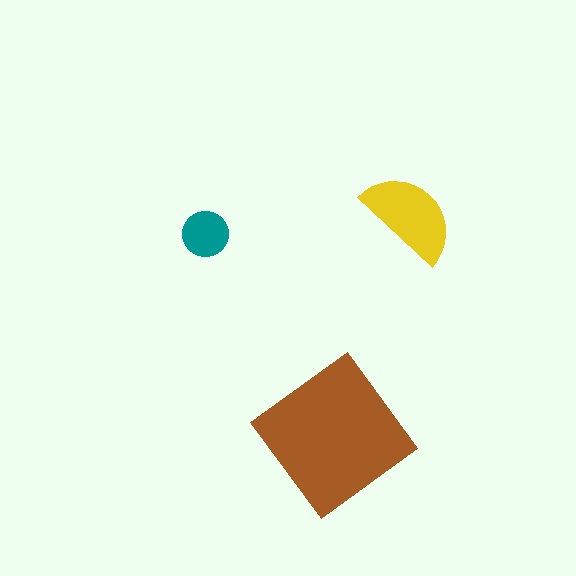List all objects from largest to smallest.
The brown diamond, the yellow semicircle, the teal circle.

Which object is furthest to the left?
The teal circle is leftmost.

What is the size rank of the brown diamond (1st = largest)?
1st.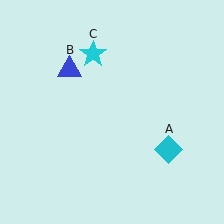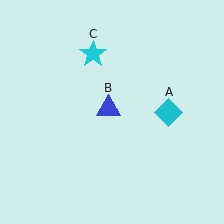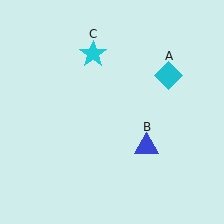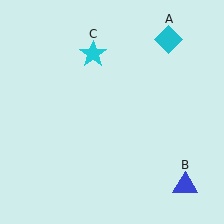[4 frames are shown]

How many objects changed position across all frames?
2 objects changed position: cyan diamond (object A), blue triangle (object B).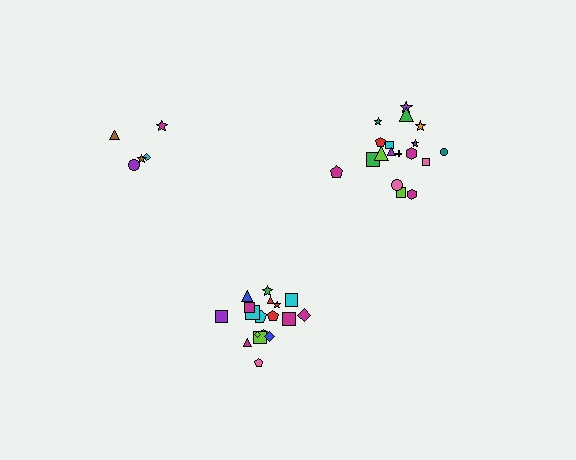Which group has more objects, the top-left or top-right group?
The top-right group.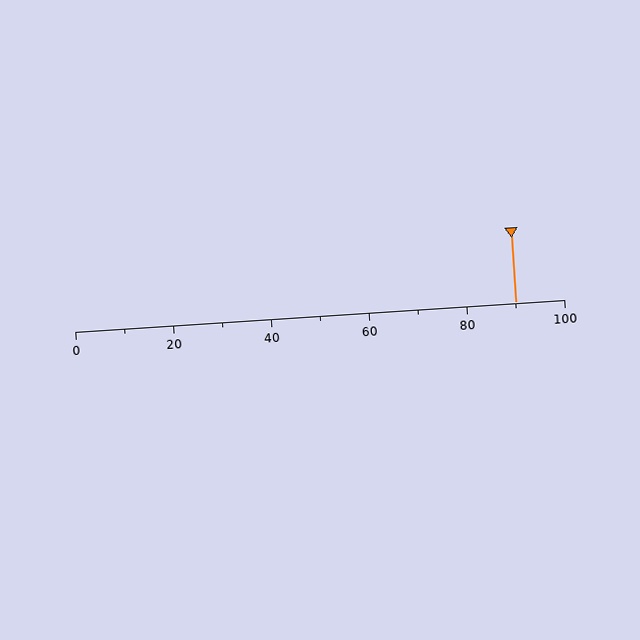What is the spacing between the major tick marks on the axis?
The major ticks are spaced 20 apart.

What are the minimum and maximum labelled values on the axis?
The axis runs from 0 to 100.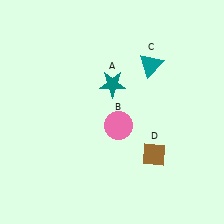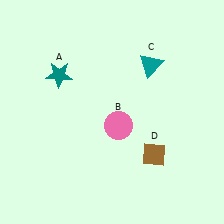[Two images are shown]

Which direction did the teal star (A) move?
The teal star (A) moved left.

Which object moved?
The teal star (A) moved left.